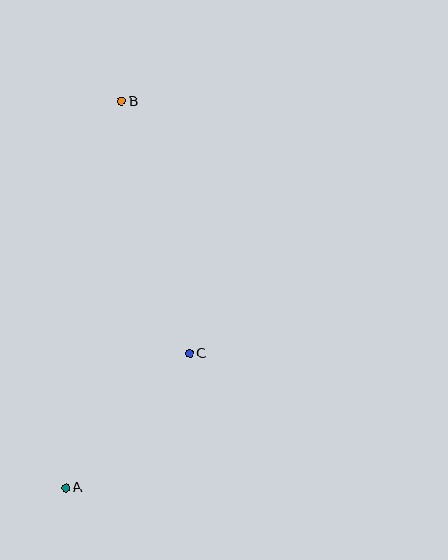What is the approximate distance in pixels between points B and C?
The distance between B and C is approximately 261 pixels.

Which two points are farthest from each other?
Points A and B are farthest from each other.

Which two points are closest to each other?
Points A and C are closest to each other.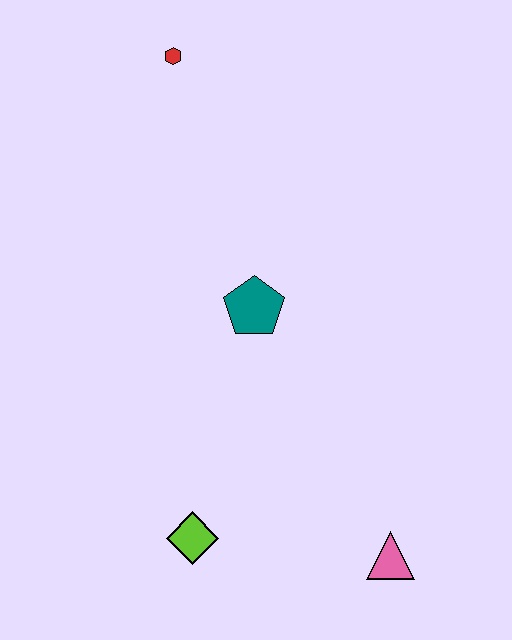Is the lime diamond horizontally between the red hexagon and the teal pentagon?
Yes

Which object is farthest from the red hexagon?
The pink triangle is farthest from the red hexagon.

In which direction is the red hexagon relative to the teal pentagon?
The red hexagon is above the teal pentagon.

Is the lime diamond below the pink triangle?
No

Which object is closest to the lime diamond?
The pink triangle is closest to the lime diamond.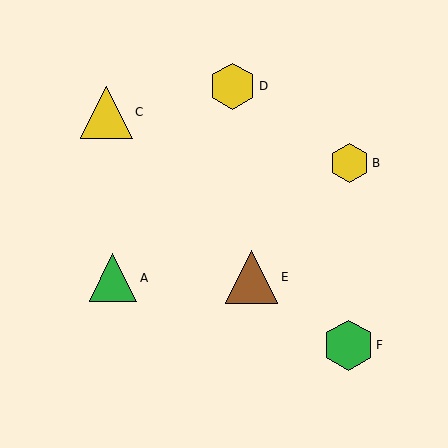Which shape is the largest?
The brown triangle (labeled E) is the largest.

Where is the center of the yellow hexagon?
The center of the yellow hexagon is at (349, 163).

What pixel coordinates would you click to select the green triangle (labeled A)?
Click at (113, 278) to select the green triangle A.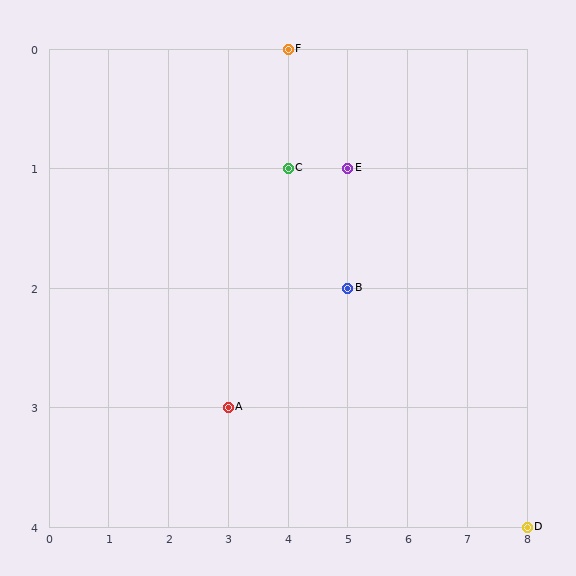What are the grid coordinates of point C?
Point C is at grid coordinates (4, 1).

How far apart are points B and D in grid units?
Points B and D are 3 columns and 2 rows apart (about 3.6 grid units diagonally).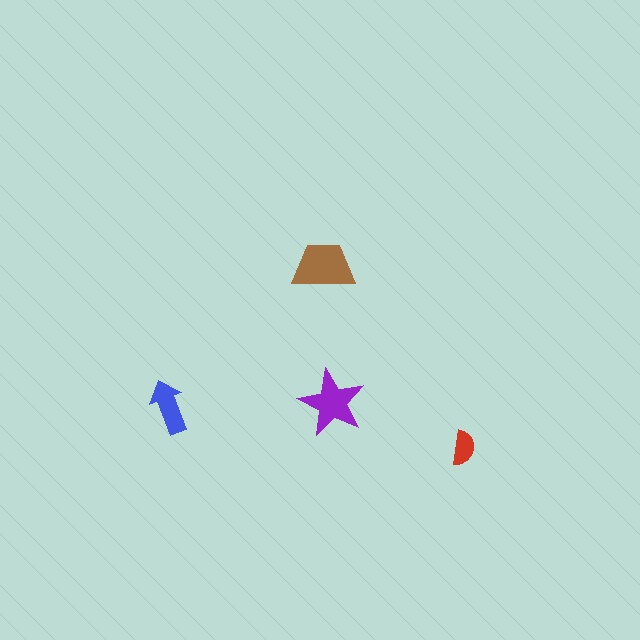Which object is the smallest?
The red semicircle.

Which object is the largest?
The brown trapezoid.